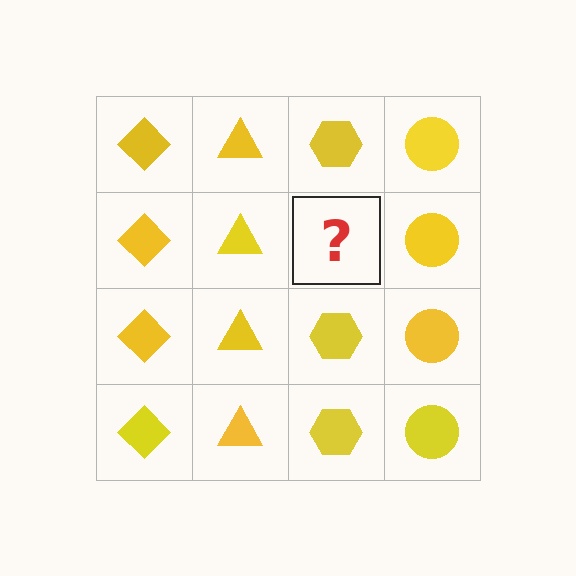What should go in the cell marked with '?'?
The missing cell should contain a yellow hexagon.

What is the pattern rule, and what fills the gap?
The rule is that each column has a consistent shape. The gap should be filled with a yellow hexagon.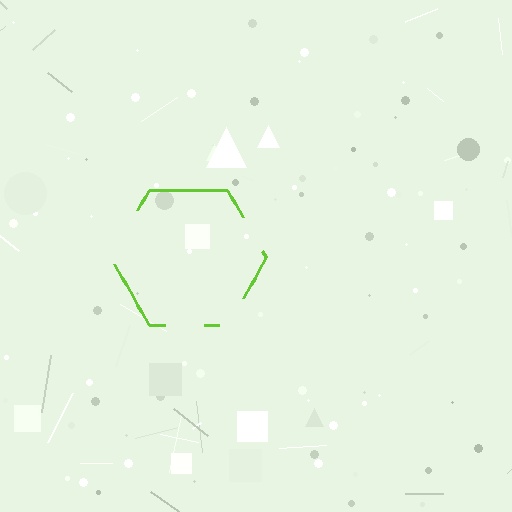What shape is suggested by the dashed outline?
The dashed outline suggests a hexagon.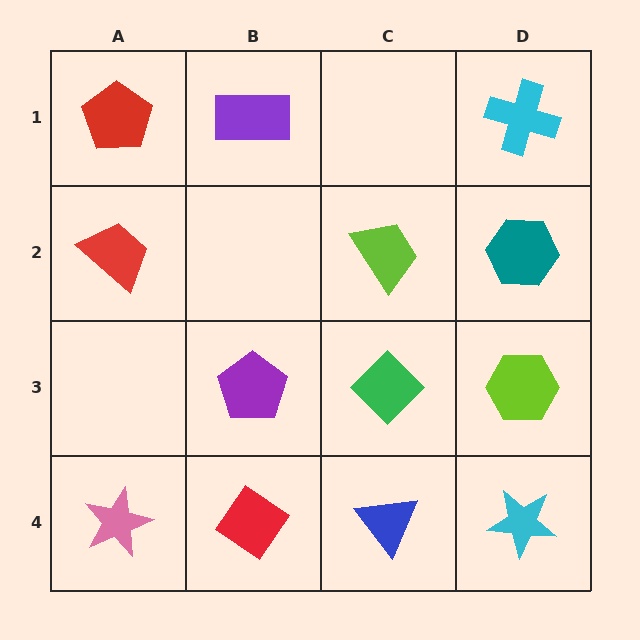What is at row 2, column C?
A lime trapezoid.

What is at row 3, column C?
A green diamond.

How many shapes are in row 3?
3 shapes.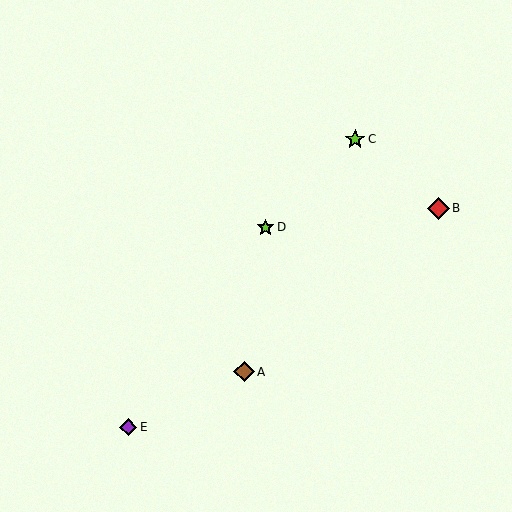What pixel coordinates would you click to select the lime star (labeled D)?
Click at (266, 227) to select the lime star D.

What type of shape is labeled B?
Shape B is a red diamond.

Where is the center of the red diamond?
The center of the red diamond is at (438, 208).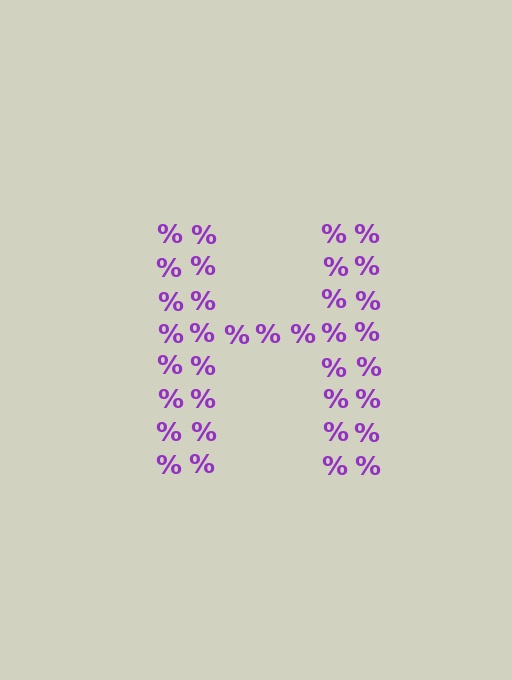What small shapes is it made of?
It is made of small percent signs.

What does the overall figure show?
The overall figure shows the letter H.